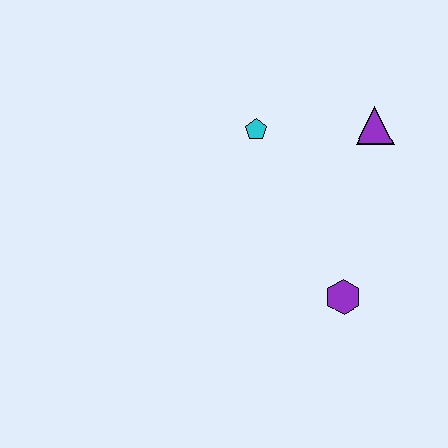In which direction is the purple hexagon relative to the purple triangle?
The purple hexagon is below the purple triangle.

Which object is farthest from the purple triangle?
The purple hexagon is farthest from the purple triangle.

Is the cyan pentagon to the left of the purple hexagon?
Yes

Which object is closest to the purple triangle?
The cyan pentagon is closest to the purple triangle.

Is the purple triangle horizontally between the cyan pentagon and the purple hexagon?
No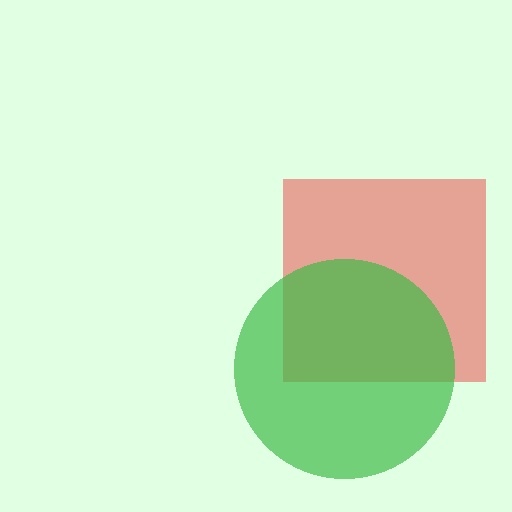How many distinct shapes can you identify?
There are 2 distinct shapes: a red square, a green circle.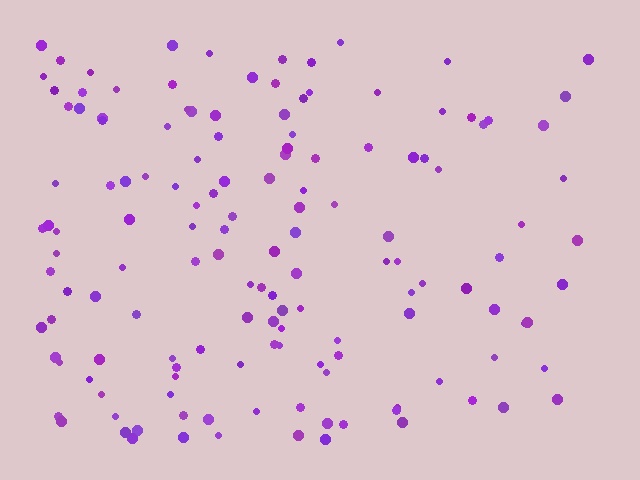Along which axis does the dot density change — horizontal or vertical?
Horizontal.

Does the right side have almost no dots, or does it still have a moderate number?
Still a moderate number, just noticeably fewer than the left.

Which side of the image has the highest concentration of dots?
The left.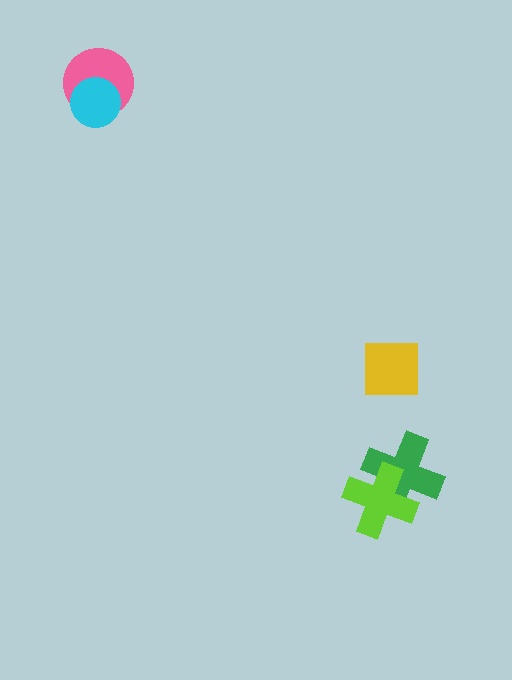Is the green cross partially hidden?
Yes, it is partially covered by another shape.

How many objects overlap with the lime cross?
1 object overlaps with the lime cross.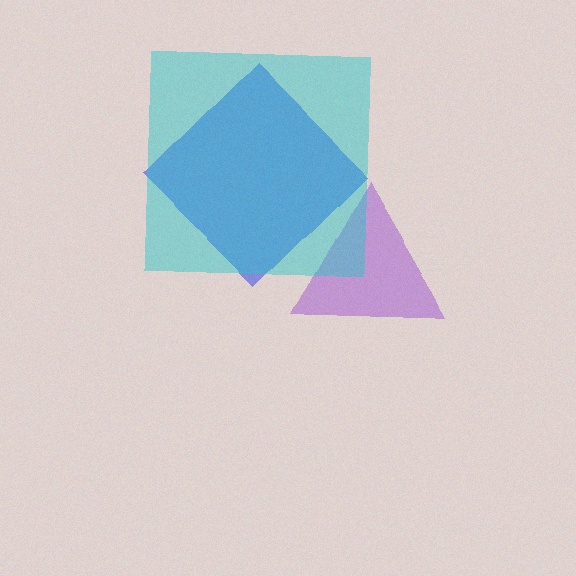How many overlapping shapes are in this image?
There are 3 overlapping shapes in the image.